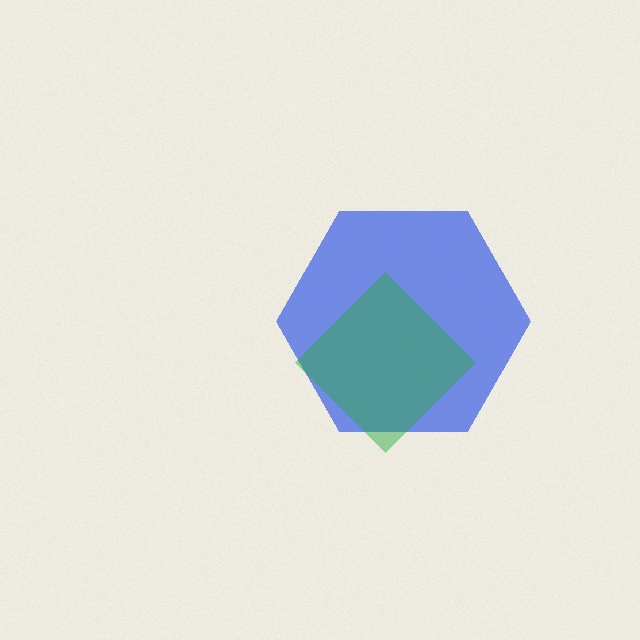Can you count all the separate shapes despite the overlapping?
Yes, there are 2 separate shapes.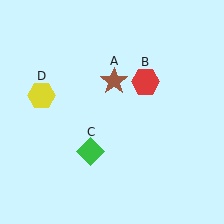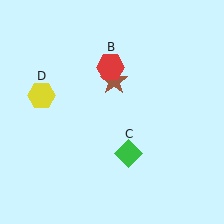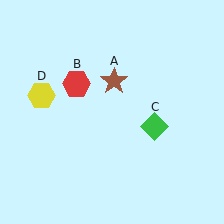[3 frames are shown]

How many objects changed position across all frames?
2 objects changed position: red hexagon (object B), green diamond (object C).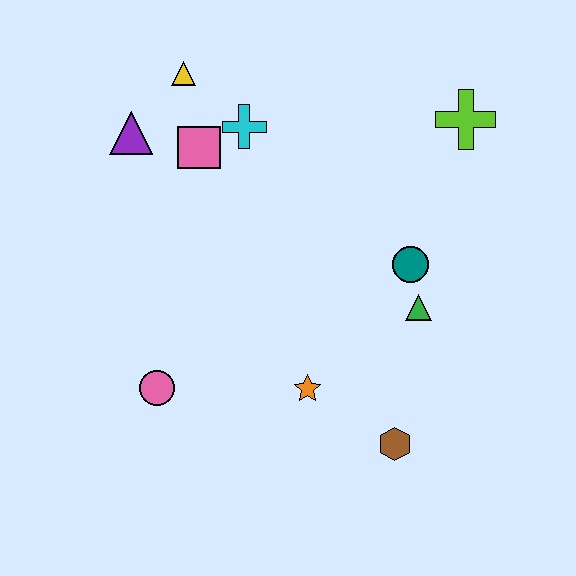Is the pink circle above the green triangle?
No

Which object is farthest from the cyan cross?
The brown hexagon is farthest from the cyan cross.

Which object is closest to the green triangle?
The teal circle is closest to the green triangle.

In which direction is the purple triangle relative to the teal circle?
The purple triangle is to the left of the teal circle.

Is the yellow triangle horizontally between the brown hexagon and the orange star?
No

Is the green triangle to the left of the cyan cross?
No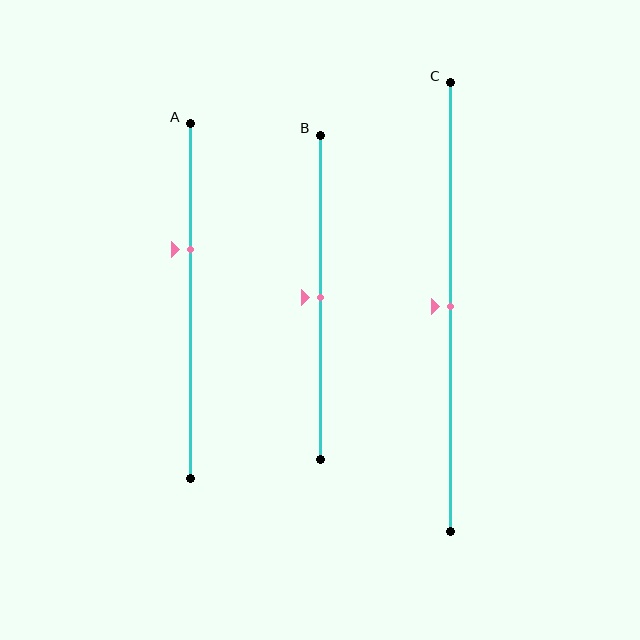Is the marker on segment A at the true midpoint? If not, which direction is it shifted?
No, the marker on segment A is shifted upward by about 14% of the segment length.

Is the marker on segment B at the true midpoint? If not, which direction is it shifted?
Yes, the marker on segment B is at the true midpoint.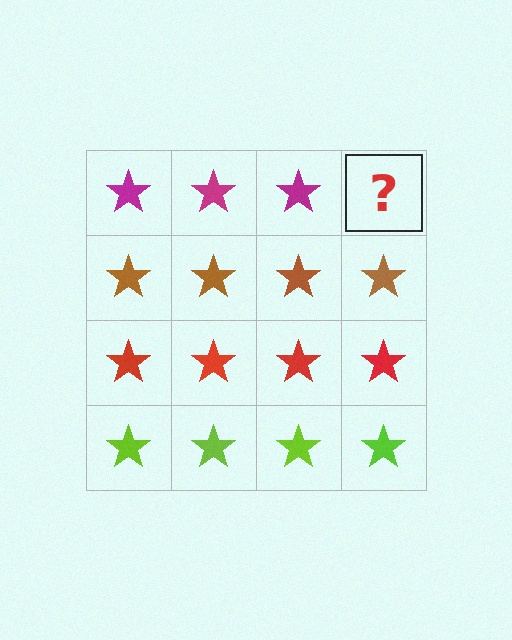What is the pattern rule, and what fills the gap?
The rule is that each row has a consistent color. The gap should be filled with a magenta star.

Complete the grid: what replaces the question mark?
The question mark should be replaced with a magenta star.